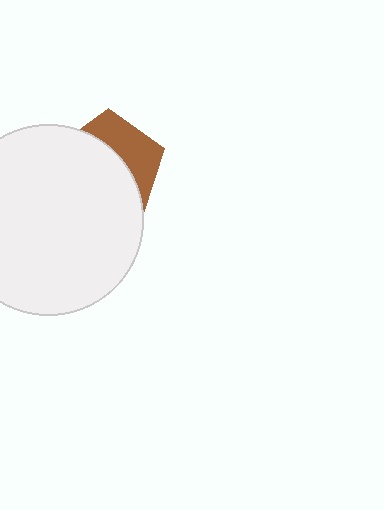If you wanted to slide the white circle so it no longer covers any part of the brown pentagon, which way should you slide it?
Slide it toward the lower-left — that is the most direct way to separate the two shapes.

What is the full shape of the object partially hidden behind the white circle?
The partially hidden object is a brown pentagon.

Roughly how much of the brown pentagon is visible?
A small part of it is visible (roughly 37%).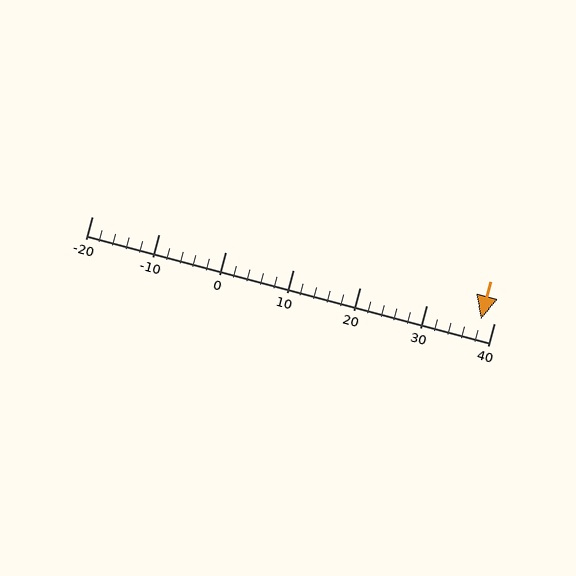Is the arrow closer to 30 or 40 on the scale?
The arrow is closer to 40.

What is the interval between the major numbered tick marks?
The major tick marks are spaced 10 units apart.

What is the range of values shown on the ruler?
The ruler shows values from -20 to 40.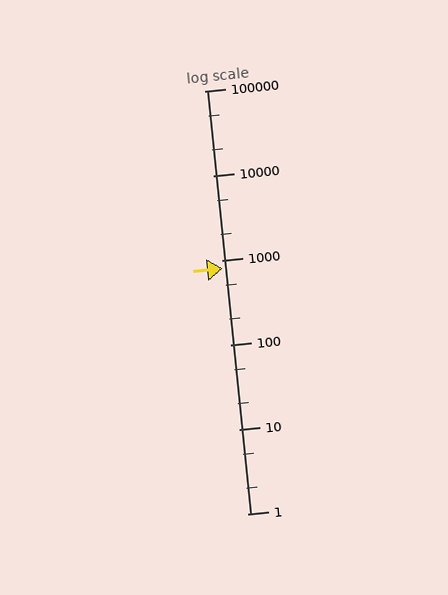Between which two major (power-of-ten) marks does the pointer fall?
The pointer is between 100 and 1000.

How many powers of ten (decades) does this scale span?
The scale spans 5 decades, from 1 to 100000.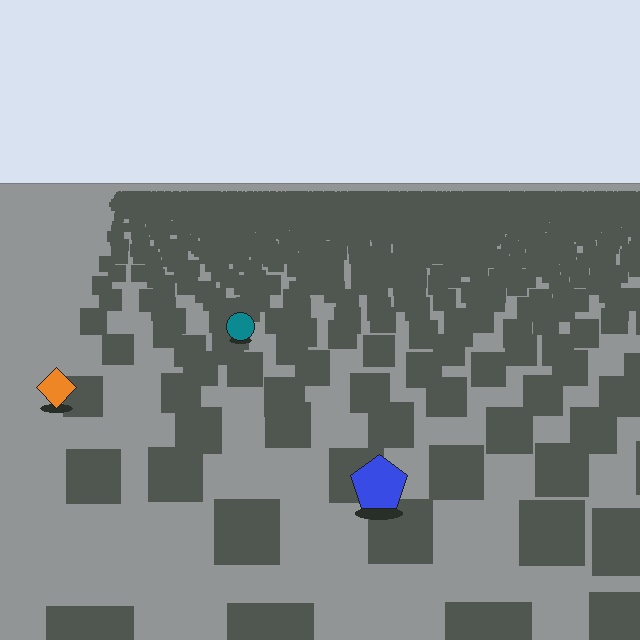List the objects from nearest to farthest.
From nearest to farthest: the blue pentagon, the orange diamond, the teal circle.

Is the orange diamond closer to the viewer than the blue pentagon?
No. The blue pentagon is closer — you can tell from the texture gradient: the ground texture is coarser near it.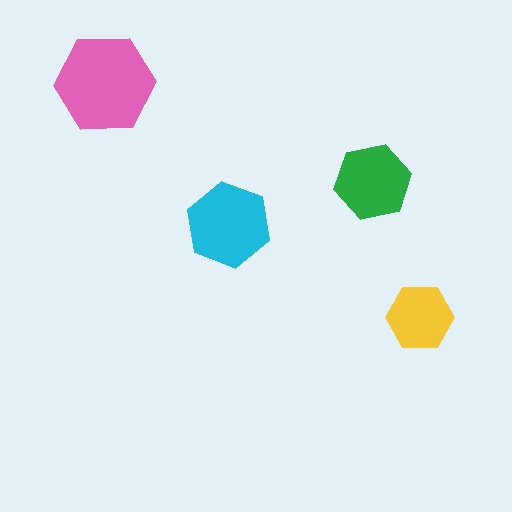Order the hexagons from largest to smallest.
the pink one, the cyan one, the green one, the yellow one.